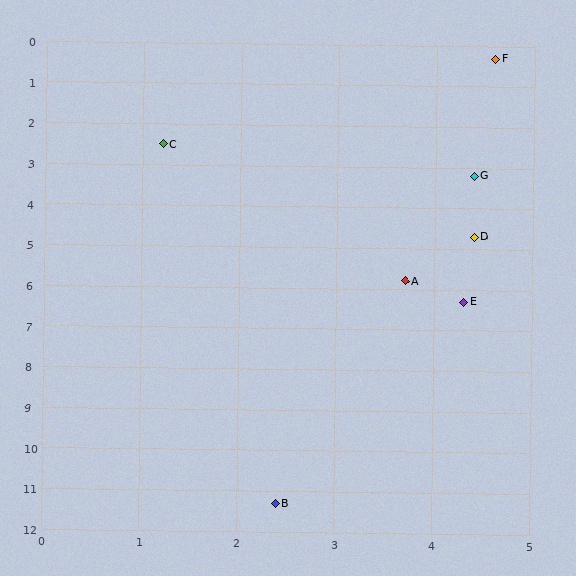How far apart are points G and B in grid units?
Points G and B are about 8.3 grid units apart.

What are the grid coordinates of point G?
Point G is at approximately (4.4, 3.2).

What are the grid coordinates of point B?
Point B is at approximately (2.4, 11.3).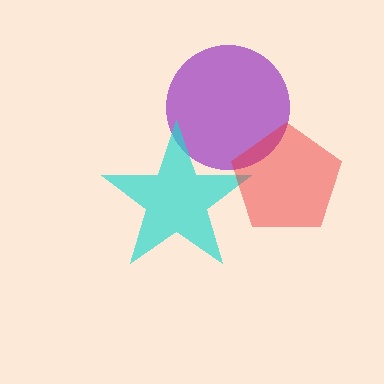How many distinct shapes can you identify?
There are 3 distinct shapes: a purple circle, a cyan star, a red pentagon.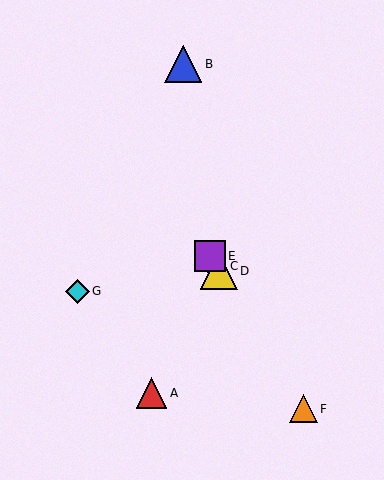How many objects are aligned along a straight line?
4 objects (C, D, E, F) are aligned along a straight line.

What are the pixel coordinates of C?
Object C is at (216, 266).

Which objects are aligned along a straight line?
Objects C, D, E, F are aligned along a straight line.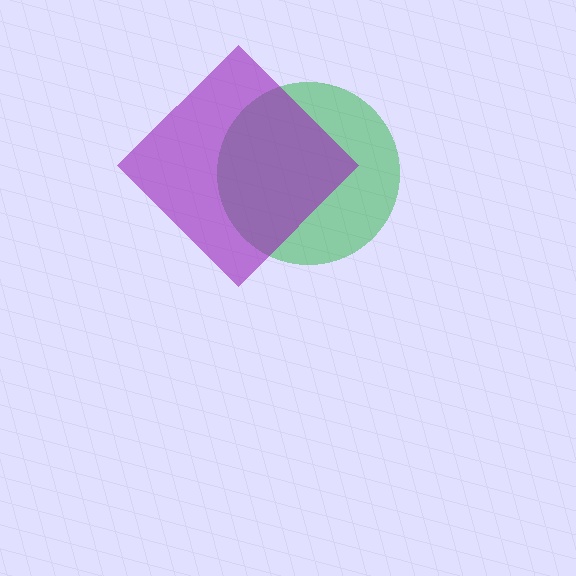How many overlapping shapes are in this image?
There are 2 overlapping shapes in the image.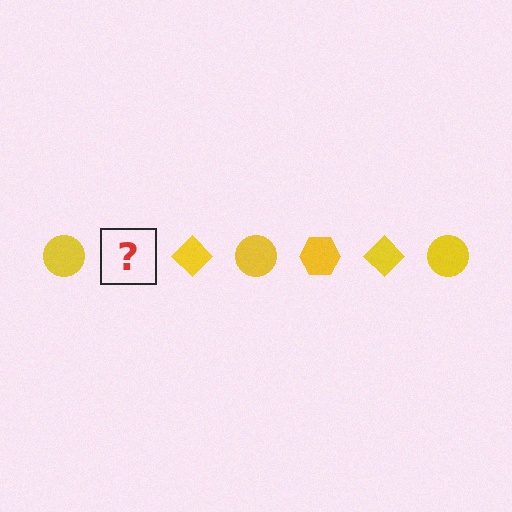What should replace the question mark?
The question mark should be replaced with a yellow hexagon.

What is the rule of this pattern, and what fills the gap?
The rule is that the pattern cycles through circle, hexagon, diamond shapes in yellow. The gap should be filled with a yellow hexagon.